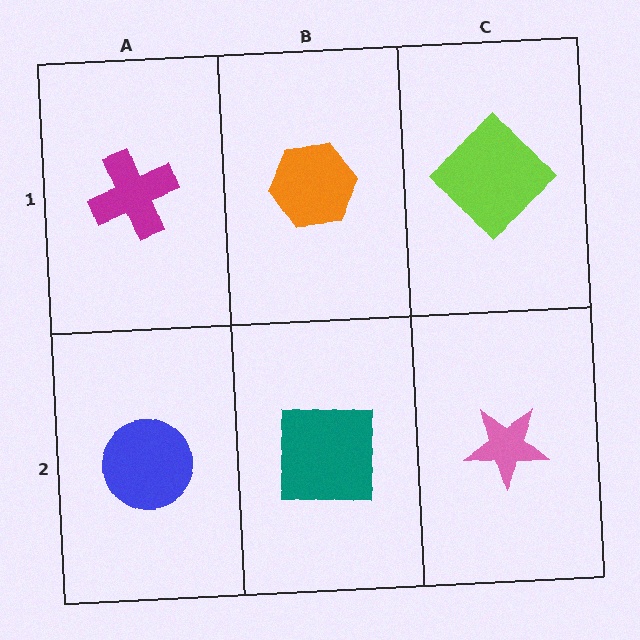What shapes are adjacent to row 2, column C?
A lime diamond (row 1, column C), a teal square (row 2, column B).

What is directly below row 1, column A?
A blue circle.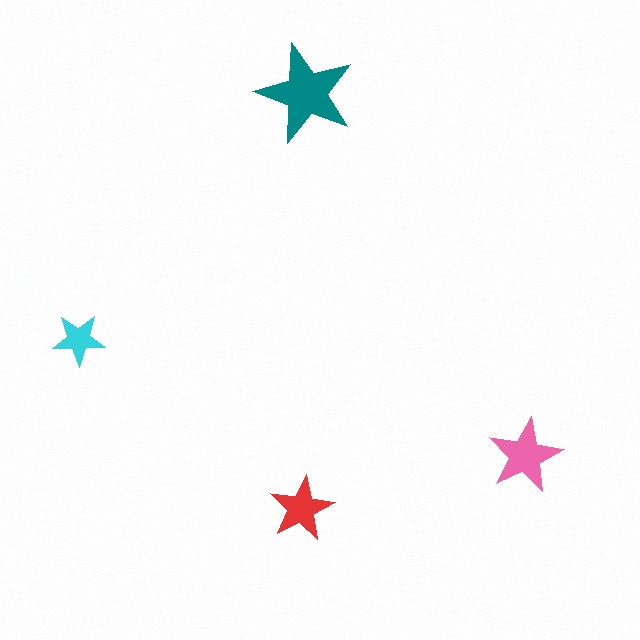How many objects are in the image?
There are 4 objects in the image.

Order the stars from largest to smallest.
the teal one, the pink one, the red one, the cyan one.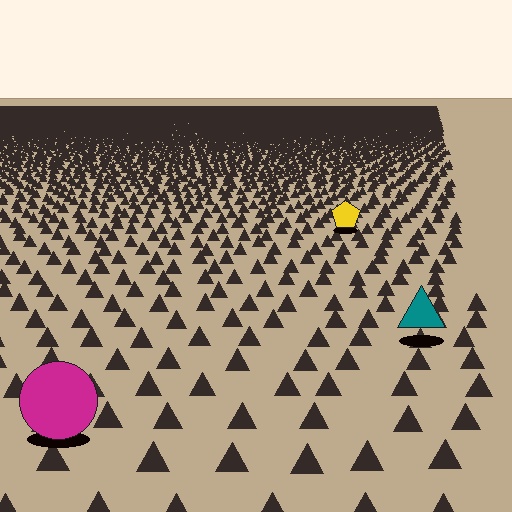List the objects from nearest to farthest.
From nearest to farthest: the magenta circle, the teal triangle, the yellow pentagon.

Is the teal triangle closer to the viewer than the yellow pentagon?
Yes. The teal triangle is closer — you can tell from the texture gradient: the ground texture is coarser near it.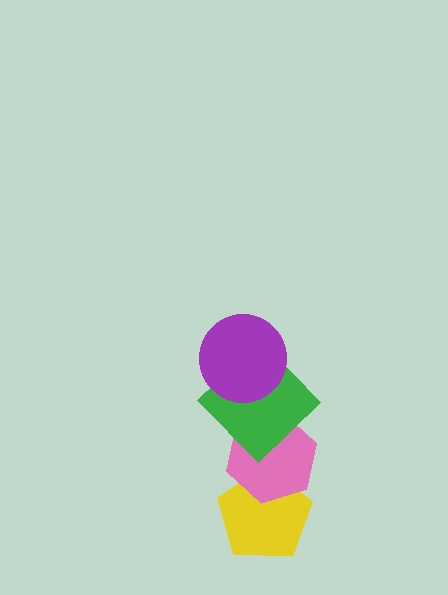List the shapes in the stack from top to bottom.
From top to bottom: the purple circle, the green diamond, the pink hexagon, the yellow pentagon.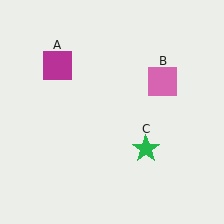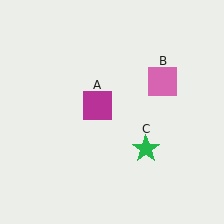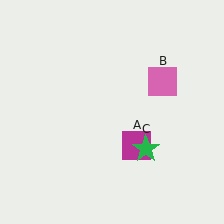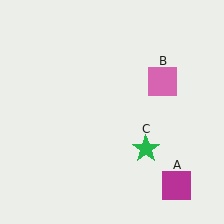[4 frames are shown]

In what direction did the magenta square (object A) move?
The magenta square (object A) moved down and to the right.